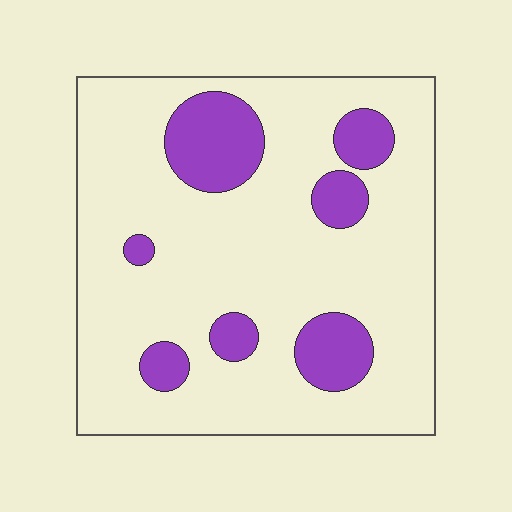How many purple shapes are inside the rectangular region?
7.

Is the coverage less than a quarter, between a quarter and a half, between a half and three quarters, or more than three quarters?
Less than a quarter.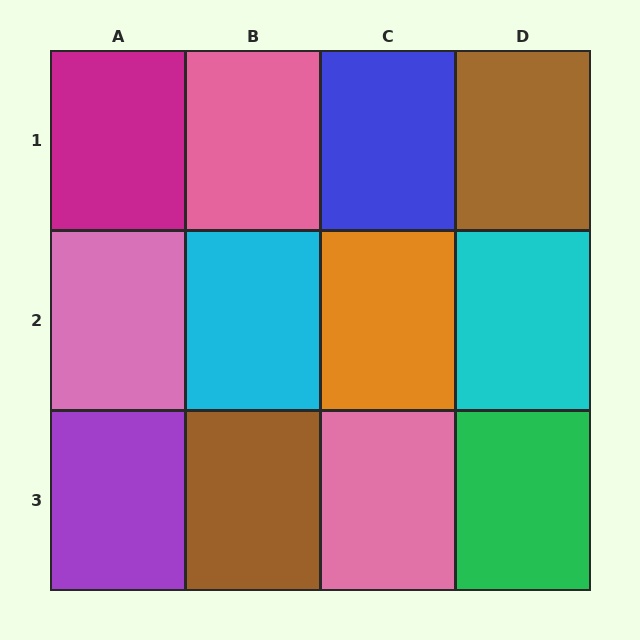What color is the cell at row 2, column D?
Cyan.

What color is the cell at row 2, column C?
Orange.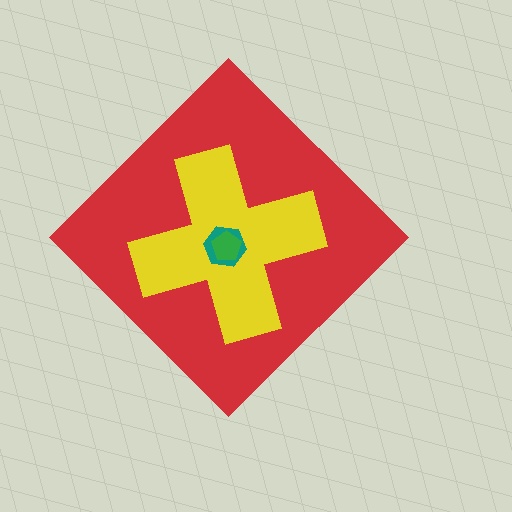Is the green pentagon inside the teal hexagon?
Yes.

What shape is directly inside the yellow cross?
The teal hexagon.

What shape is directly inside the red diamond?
The yellow cross.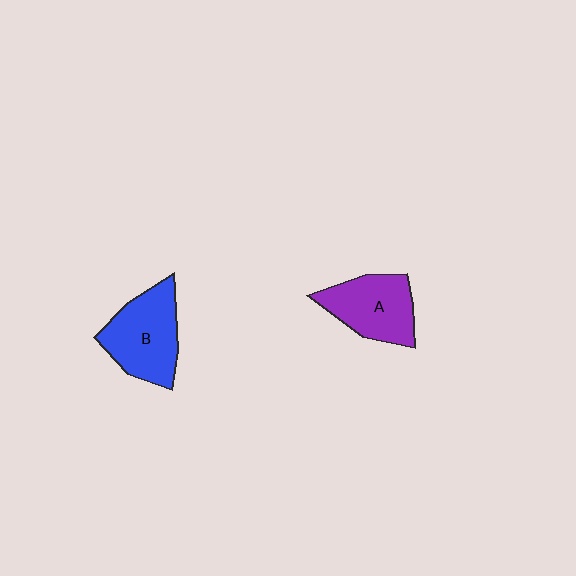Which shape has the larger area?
Shape B (blue).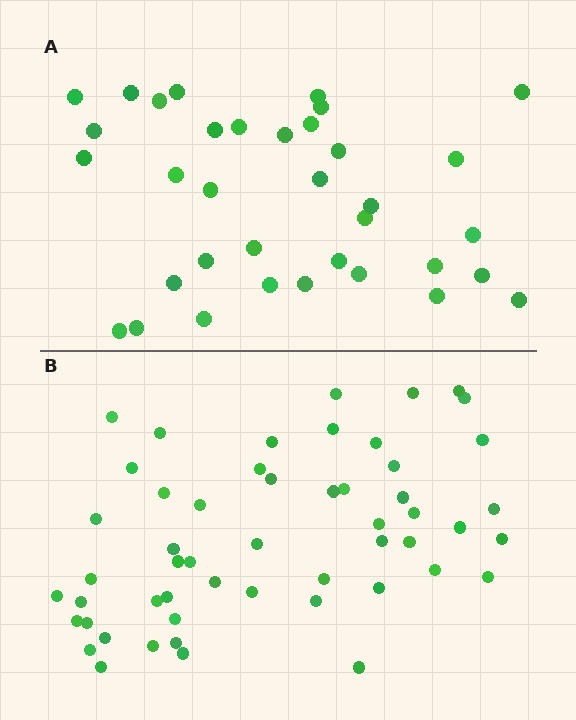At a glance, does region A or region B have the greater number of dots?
Region B (the bottom region) has more dots.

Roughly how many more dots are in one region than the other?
Region B has approximately 20 more dots than region A.